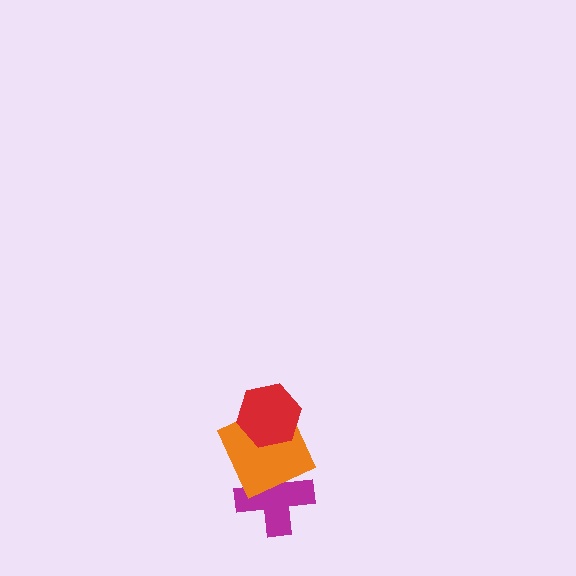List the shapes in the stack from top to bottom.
From top to bottom: the red hexagon, the orange square, the magenta cross.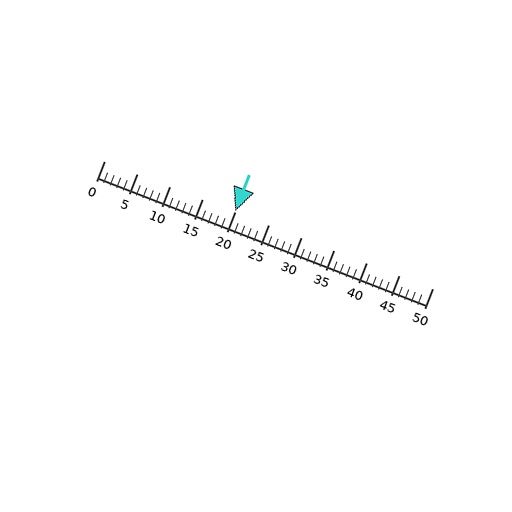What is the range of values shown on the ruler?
The ruler shows values from 0 to 50.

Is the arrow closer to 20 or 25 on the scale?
The arrow is closer to 20.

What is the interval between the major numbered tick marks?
The major tick marks are spaced 5 units apart.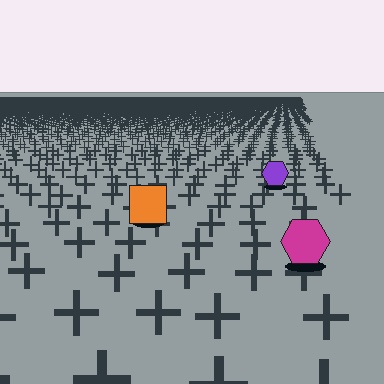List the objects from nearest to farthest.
From nearest to farthest: the magenta hexagon, the orange square, the purple hexagon.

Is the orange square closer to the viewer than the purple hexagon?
Yes. The orange square is closer — you can tell from the texture gradient: the ground texture is coarser near it.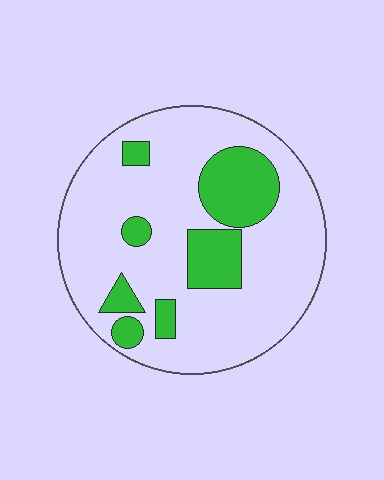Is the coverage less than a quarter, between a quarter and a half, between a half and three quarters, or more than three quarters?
Less than a quarter.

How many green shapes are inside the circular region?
7.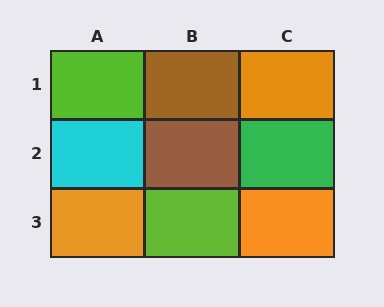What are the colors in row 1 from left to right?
Lime, brown, orange.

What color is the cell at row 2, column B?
Brown.